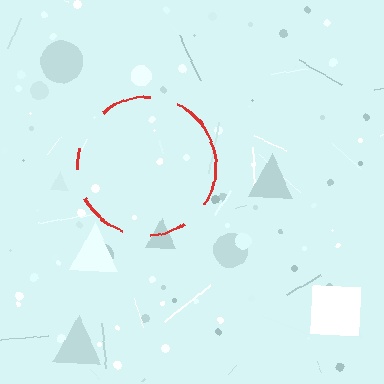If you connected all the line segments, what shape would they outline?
They would outline a circle.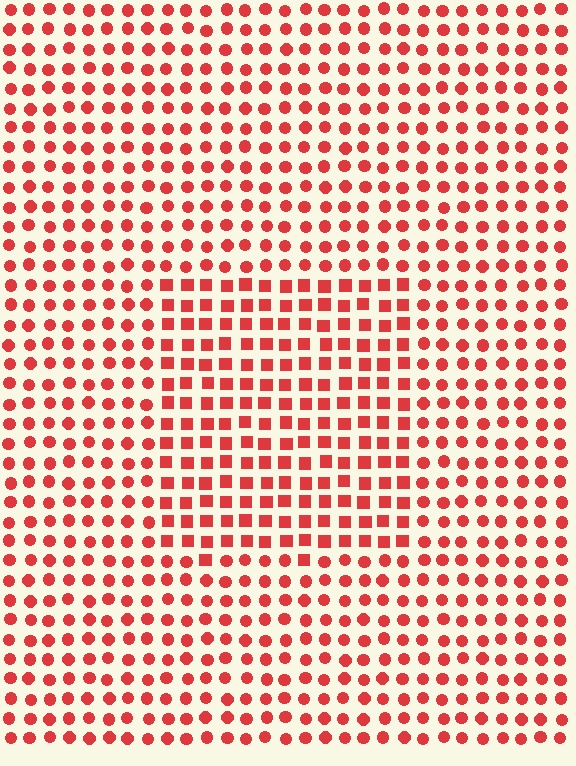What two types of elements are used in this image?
The image uses squares inside the rectangle region and circles outside it.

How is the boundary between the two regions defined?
The boundary is defined by a change in element shape: squares inside vs. circles outside. All elements share the same color and spacing.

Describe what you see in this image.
The image is filled with small red elements arranged in a uniform grid. A rectangle-shaped region contains squares, while the surrounding area contains circles. The boundary is defined purely by the change in element shape.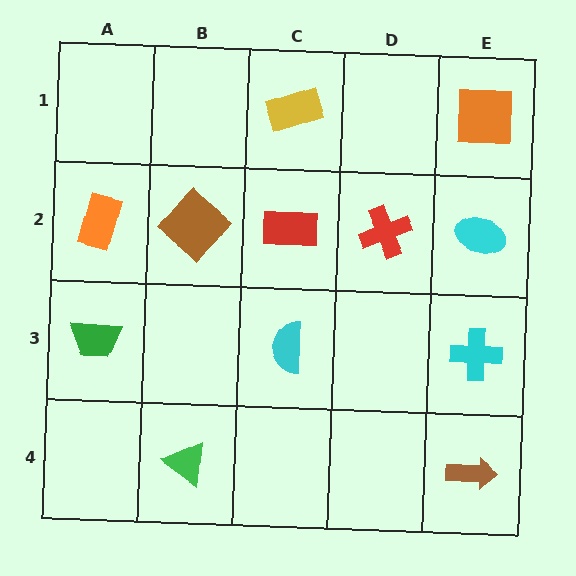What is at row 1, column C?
A yellow rectangle.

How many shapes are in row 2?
5 shapes.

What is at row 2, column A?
An orange rectangle.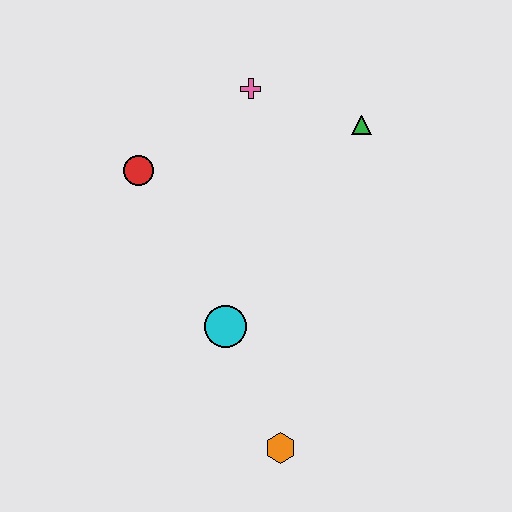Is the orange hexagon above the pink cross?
No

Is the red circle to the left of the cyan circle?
Yes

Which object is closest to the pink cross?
The green triangle is closest to the pink cross.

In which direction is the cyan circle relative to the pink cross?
The cyan circle is below the pink cross.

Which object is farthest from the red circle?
The orange hexagon is farthest from the red circle.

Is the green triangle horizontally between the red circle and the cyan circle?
No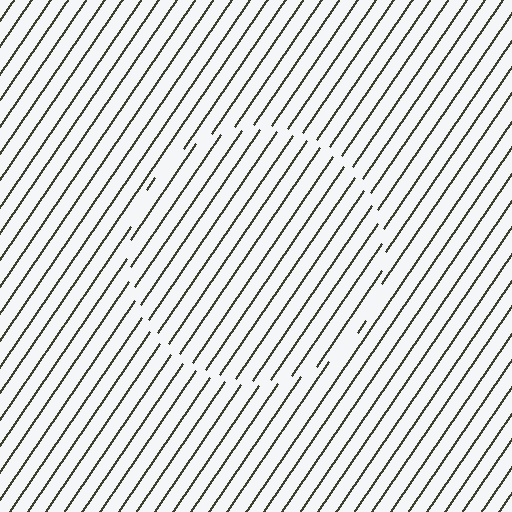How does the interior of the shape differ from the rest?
The interior of the shape contains the same grating, shifted by half a period — the contour is defined by the phase discontinuity where line-ends from the inner and outer gratings abut.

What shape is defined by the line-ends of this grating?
An illusory circle. The interior of the shape contains the same grating, shifted by half a period — the contour is defined by the phase discontinuity where line-ends from the inner and outer gratings abut.